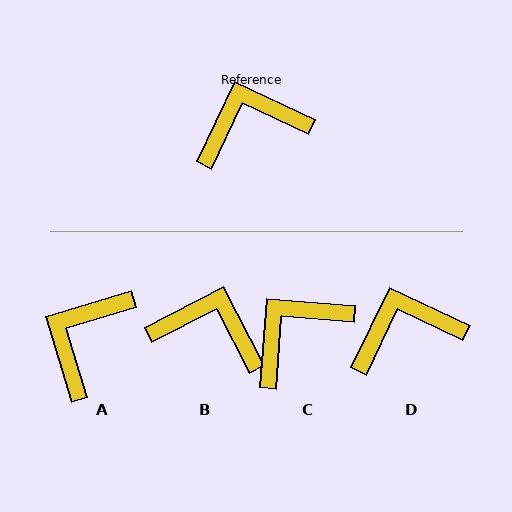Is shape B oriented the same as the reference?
No, it is off by about 37 degrees.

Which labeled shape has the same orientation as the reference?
D.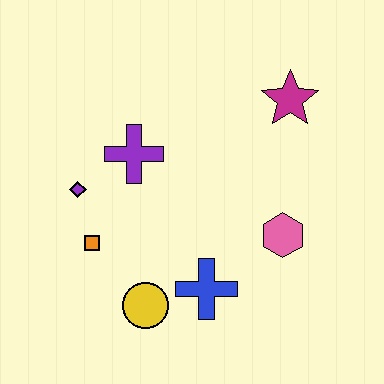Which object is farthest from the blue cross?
The magenta star is farthest from the blue cross.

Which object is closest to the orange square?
The purple diamond is closest to the orange square.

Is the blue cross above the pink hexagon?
No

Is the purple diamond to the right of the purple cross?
No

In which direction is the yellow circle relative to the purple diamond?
The yellow circle is below the purple diamond.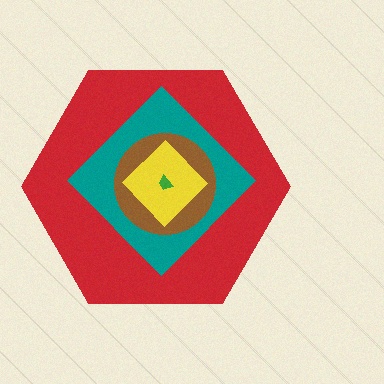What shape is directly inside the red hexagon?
The teal diamond.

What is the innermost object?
The green trapezoid.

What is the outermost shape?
The red hexagon.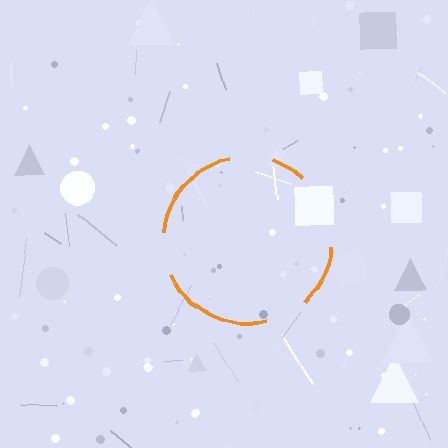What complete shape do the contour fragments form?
The contour fragments form a circle.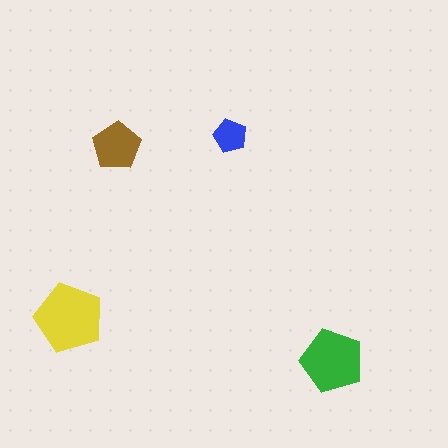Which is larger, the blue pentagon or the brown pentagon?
The brown one.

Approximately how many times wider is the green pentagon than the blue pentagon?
About 2 times wider.